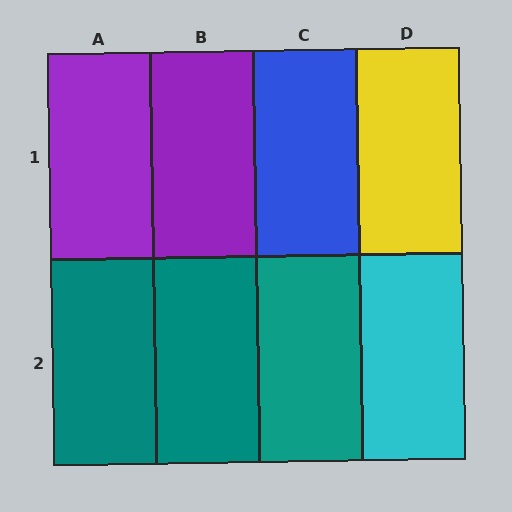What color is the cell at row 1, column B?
Purple.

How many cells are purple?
2 cells are purple.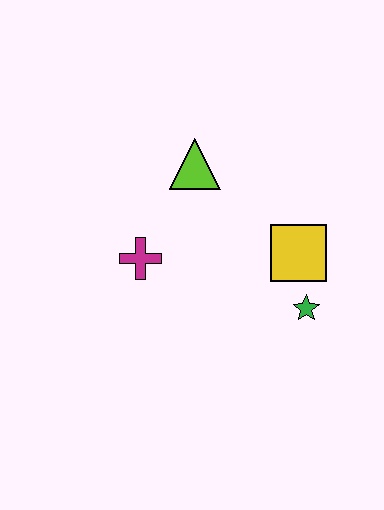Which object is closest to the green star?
The yellow square is closest to the green star.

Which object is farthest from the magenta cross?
The green star is farthest from the magenta cross.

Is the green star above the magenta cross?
No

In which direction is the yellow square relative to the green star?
The yellow square is above the green star.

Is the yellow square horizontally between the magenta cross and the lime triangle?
No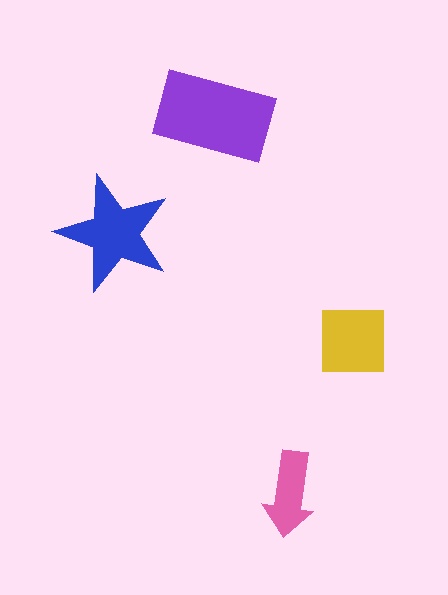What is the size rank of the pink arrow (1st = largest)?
4th.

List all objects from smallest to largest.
The pink arrow, the yellow square, the blue star, the purple rectangle.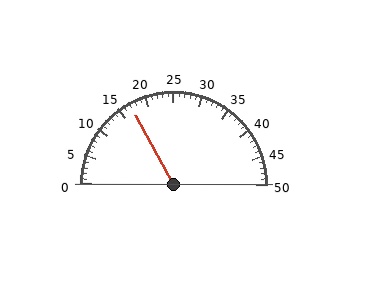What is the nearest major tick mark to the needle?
The nearest major tick mark is 15.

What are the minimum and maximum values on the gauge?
The gauge ranges from 0 to 50.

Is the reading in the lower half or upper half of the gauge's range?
The reading is in the lower half of the range (0 to 50).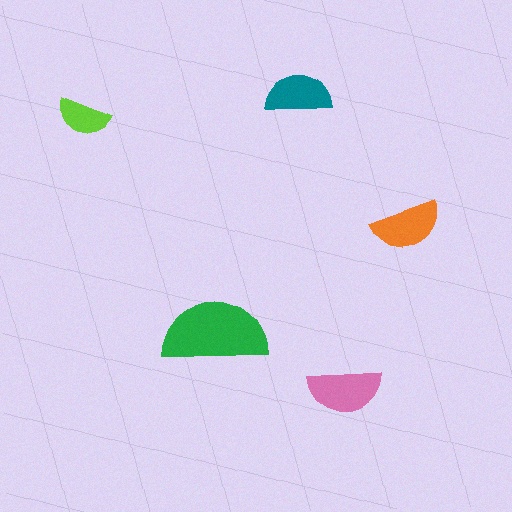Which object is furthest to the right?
The orange semicircle is rightmost.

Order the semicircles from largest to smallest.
the green one, the pink one, the orange one, the teal one, the lime one.